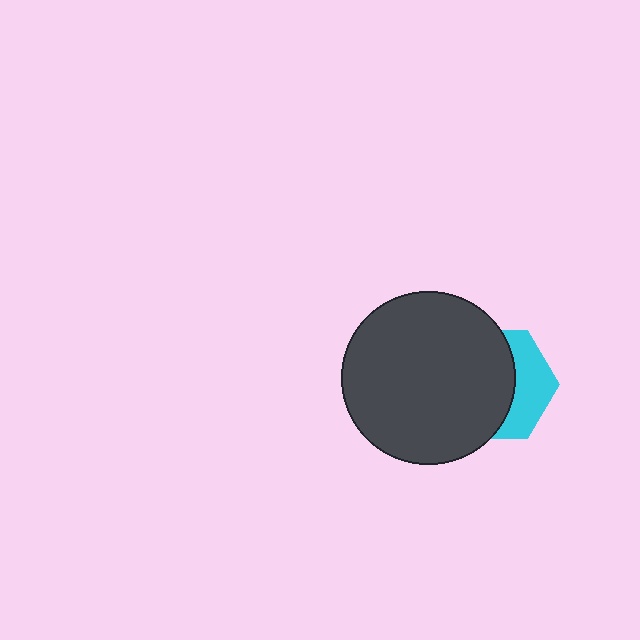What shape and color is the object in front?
The object in front is a dark gray circle.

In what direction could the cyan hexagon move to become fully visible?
The cyan hexagon could move right. That would shift it out from behind the dark gray circle entirely.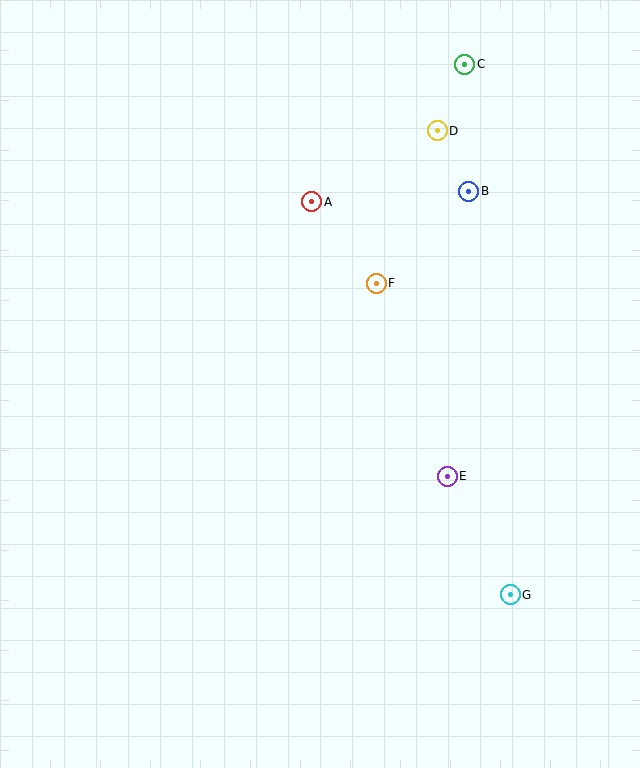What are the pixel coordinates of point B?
Point B is at (469, 191).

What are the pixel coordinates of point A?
Point A is at (312, 202).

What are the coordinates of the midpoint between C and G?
The midpoint between C and G is at (488, 330).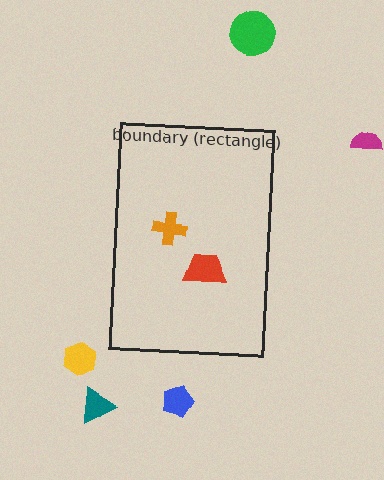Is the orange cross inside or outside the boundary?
Inside.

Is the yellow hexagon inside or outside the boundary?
Outside.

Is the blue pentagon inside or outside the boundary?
Outside.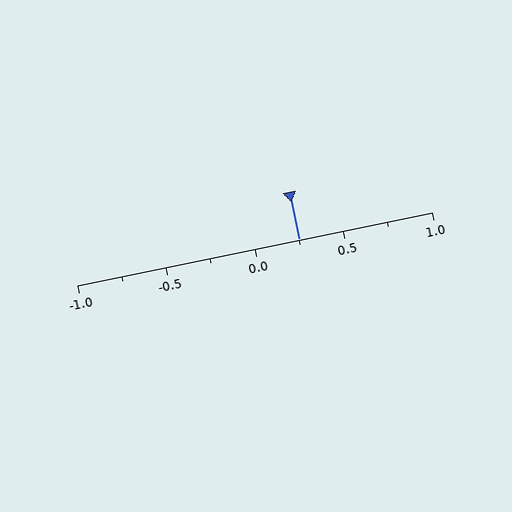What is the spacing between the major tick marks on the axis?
The major ticks are spaced 0.5 apart.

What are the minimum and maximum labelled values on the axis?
The axis runs from -1.0 to 1.0.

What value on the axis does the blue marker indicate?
The marker indicates approximately 0.25.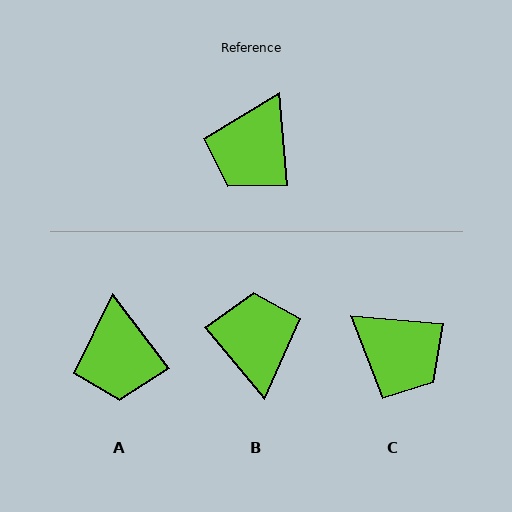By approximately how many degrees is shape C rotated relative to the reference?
Approximately 80 degrees counter-clockwise.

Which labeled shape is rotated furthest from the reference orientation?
B, about 145 degrees away.